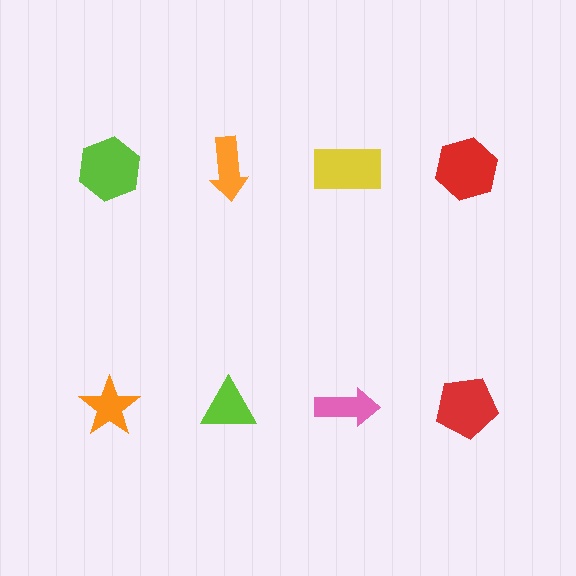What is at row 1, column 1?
A lime hexagon.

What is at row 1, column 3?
A yellow rectangle.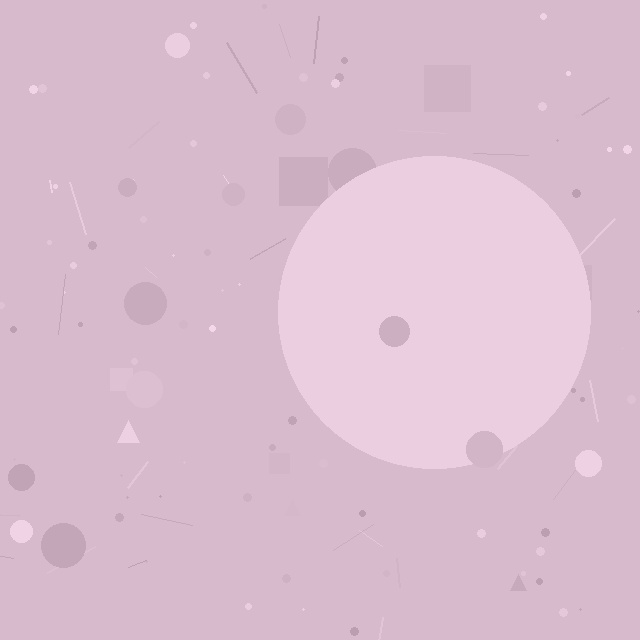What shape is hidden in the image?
A circle is hidden in the image.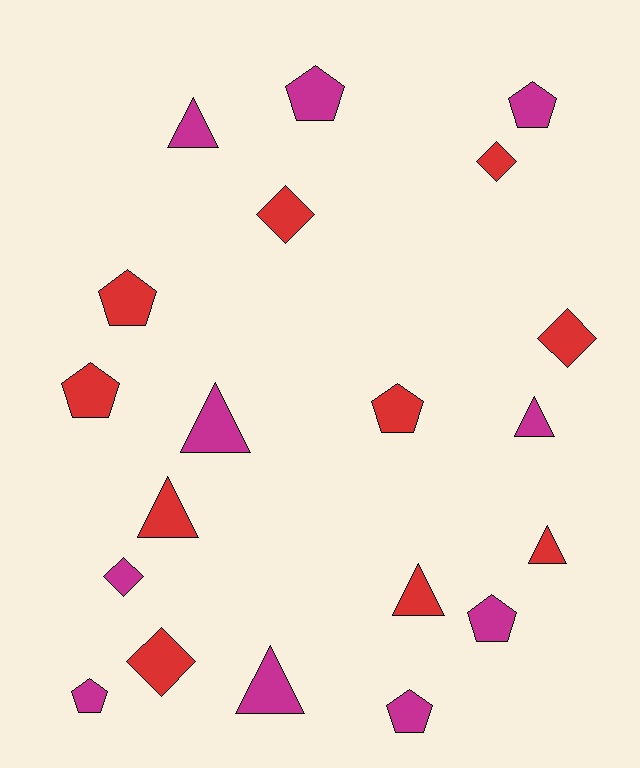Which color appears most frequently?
Red, with 10 objects.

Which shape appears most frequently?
Pentagon, with 8 objects.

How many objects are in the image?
There are 20 objects.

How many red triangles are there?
There are 3 red triangles.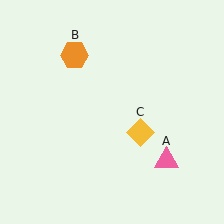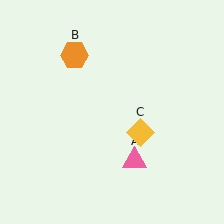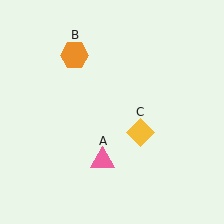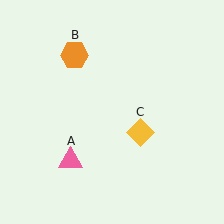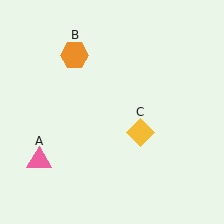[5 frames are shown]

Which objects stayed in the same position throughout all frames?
Orange hexagon (object B) and yellow diamond (object C) remained stationary.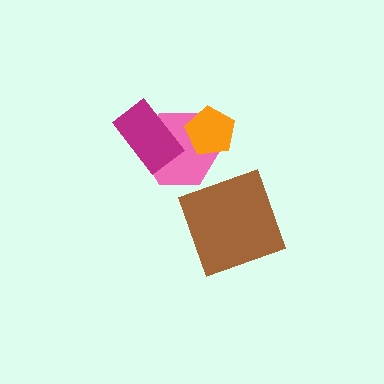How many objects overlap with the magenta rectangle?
1 object overlaps with the magenta rectangle.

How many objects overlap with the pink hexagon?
2 objects overlap with the pink hexagon.